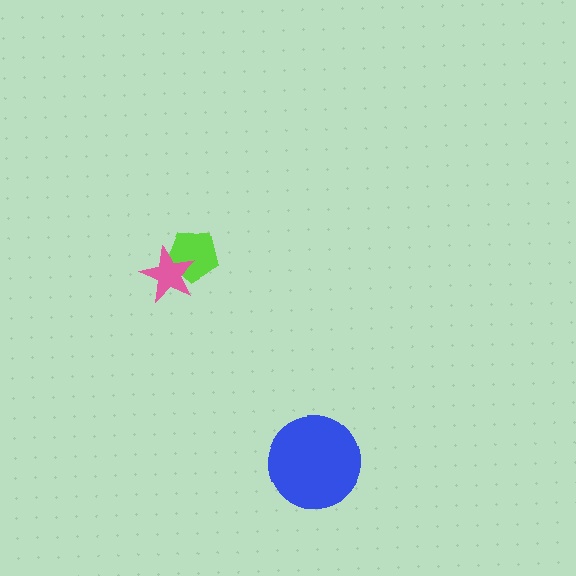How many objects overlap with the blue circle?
0 objects overlap with the blue circle.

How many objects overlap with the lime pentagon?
1 object overlaps with the lime pentagon.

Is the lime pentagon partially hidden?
Yes, it is partially covered by another shape.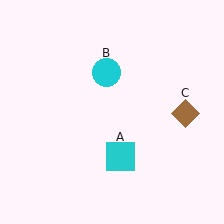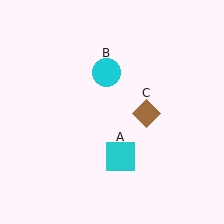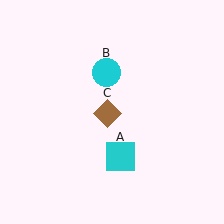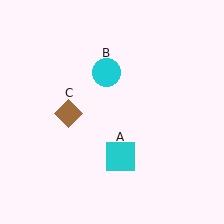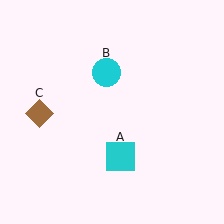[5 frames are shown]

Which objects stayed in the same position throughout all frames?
Cyan square (object A) and cyan circle (object B) remained stationary.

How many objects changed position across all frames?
1 object changed position: brown diamond (object C).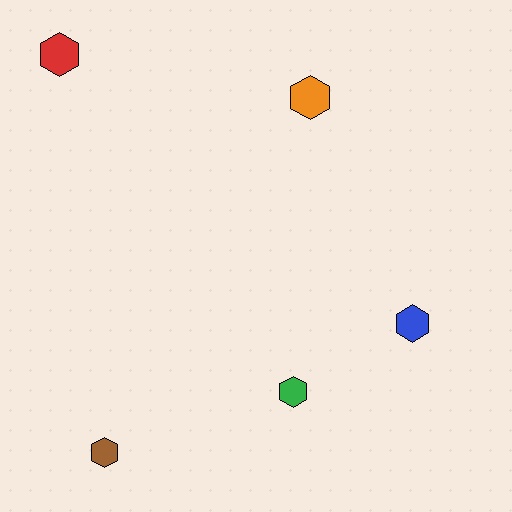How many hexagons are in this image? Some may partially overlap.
There are 5 hexagons.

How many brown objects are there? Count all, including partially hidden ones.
There is 1 brown object.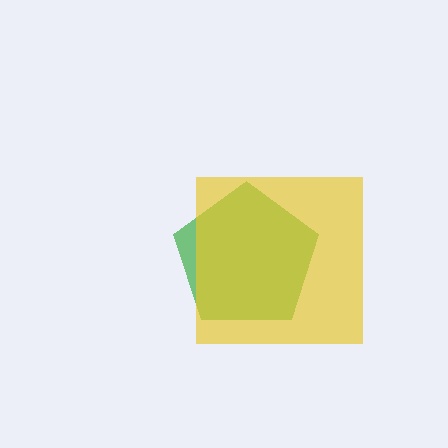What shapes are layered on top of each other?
The layered shapes are: a green pentagon, a yellow square.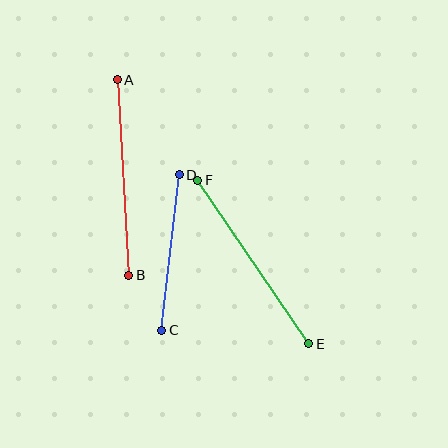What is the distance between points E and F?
The distance is approximately 197 pixels.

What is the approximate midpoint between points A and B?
The midpoint is at approximately (123, 178) pixels.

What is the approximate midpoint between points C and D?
The midpoint is at approximately (170, 252) pixels.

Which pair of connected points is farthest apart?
Points E and F are farthest apart.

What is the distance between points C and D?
The distance is approximately 156 pixels.